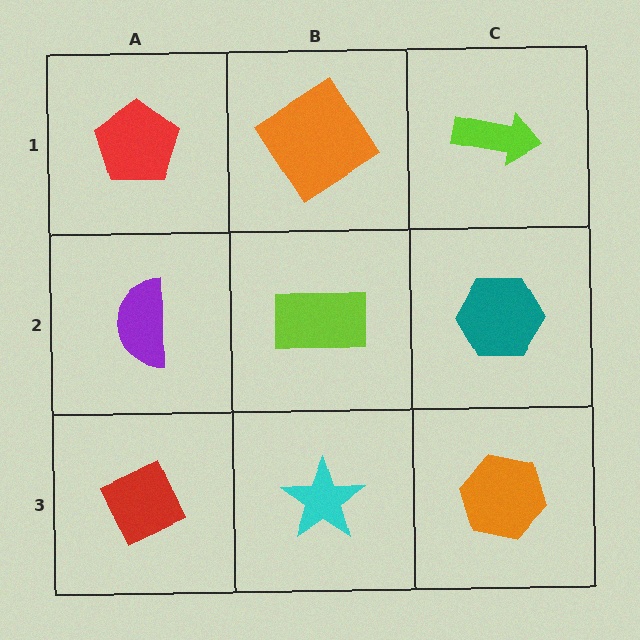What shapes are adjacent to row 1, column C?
A teal hexagon (row 2, column C), an orange diamond (row 1, column B).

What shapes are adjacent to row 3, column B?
A lime rectangle (row 2, column B), a red diamond (row 3, column A), an orange hexagon (row 3, column C).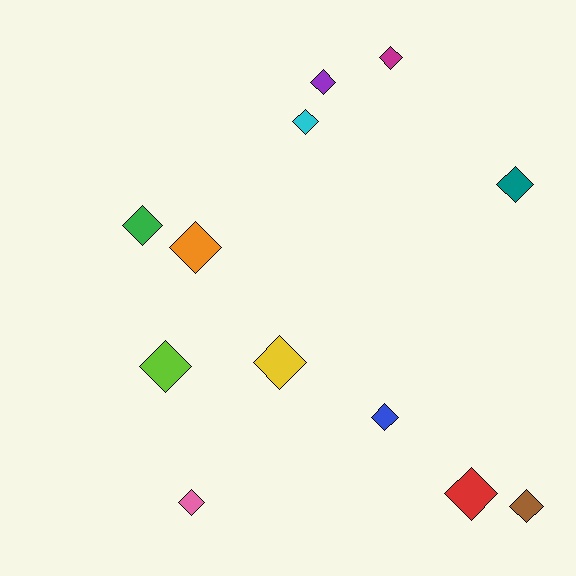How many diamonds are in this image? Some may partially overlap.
There are 12 diamonds.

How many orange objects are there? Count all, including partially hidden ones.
There is 1 orange object.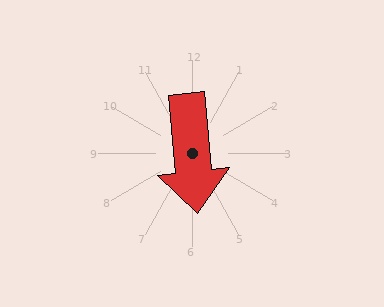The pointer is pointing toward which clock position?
Roughly 6 o'clock.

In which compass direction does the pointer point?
South.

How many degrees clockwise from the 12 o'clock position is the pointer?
Approximately 174 degrees.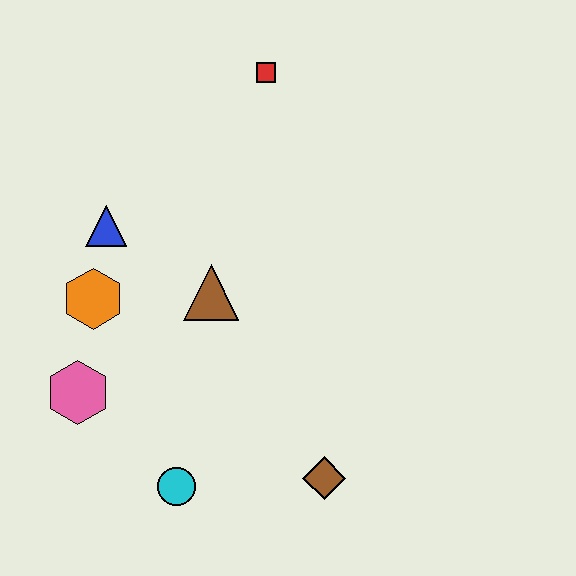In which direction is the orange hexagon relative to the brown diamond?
The orange hexagon is to the left of the brown diamond.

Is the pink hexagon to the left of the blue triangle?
Yes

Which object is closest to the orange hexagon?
The blue triangle is closest to the orange hexagon.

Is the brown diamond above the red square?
No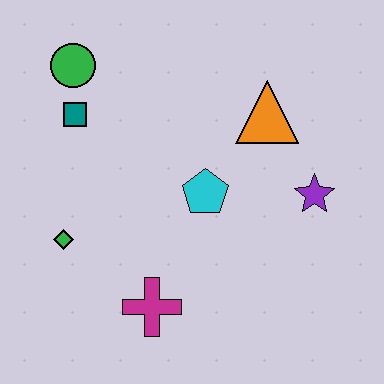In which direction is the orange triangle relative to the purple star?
The orange triangle is above the purple star.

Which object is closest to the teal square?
The green circle is closest to the teal square.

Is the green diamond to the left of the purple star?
Yes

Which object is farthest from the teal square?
The purple star is farthest from the teal square.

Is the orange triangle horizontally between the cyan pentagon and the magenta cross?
No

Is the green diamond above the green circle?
No